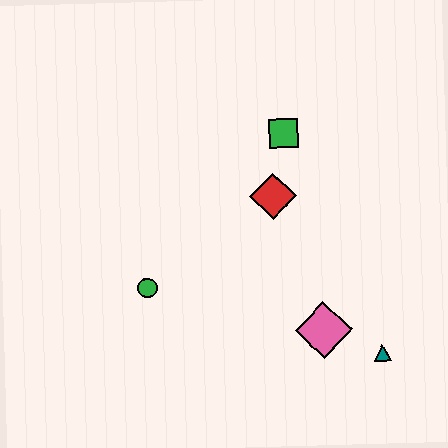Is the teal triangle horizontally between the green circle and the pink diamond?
No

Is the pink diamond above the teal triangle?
Yes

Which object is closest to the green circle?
The red diamond is closest to the green circle.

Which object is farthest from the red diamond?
The teal triangle is farthest from the red diamond.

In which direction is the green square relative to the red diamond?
The green square is above the red diamond.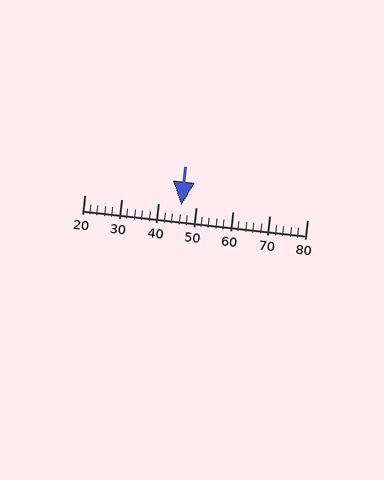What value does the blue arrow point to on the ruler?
The blue arrow points to approximately 46.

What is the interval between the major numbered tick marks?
The major tick marks are spaced 10 units apart.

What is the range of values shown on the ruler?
The ruler shows values from 20 to 80.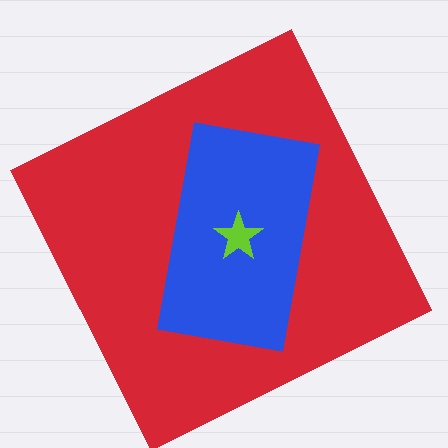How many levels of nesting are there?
3.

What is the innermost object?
The lime star.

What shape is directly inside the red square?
The blue rectangle.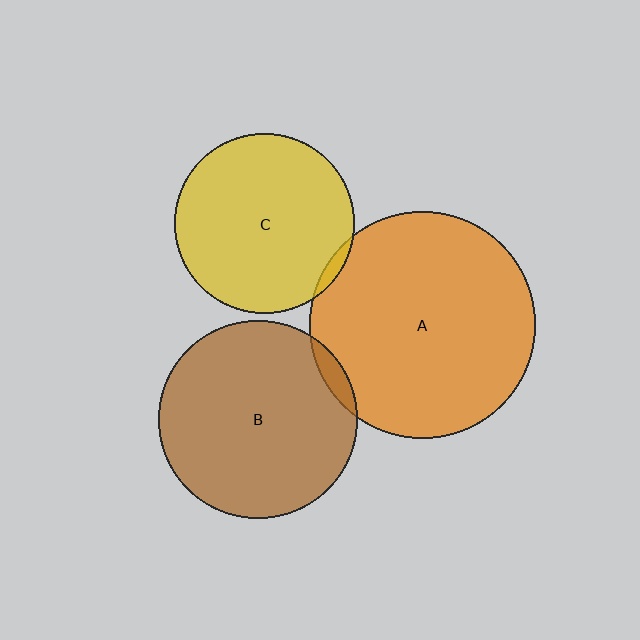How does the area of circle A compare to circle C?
Approximately 1.6 times.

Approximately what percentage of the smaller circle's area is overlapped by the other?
Approximately 5%.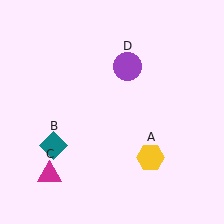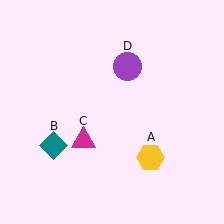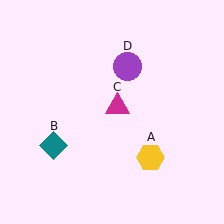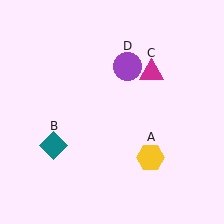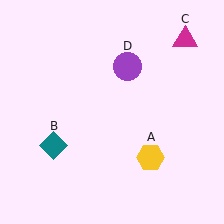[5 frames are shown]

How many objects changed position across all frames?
1 object changed position: magenta triangle (object C).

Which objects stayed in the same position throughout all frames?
Yellow hexagon (object A) and teal diamond (object B) and purple circle (object D) remained stationary.